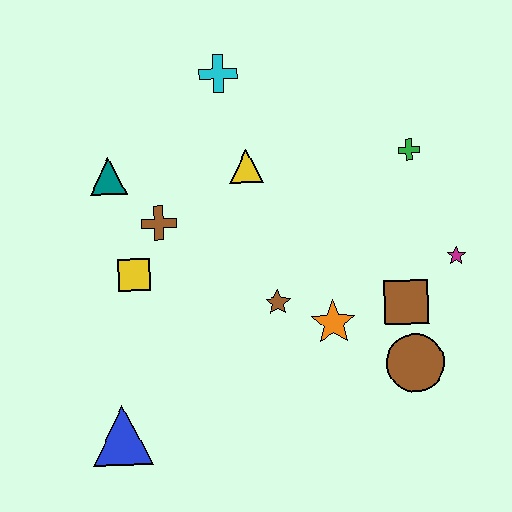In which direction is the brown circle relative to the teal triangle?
The brown circle is to the right of the teal triangle.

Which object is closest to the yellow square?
The brown cross is closest to the yellow square.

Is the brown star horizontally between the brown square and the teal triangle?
Yes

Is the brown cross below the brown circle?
No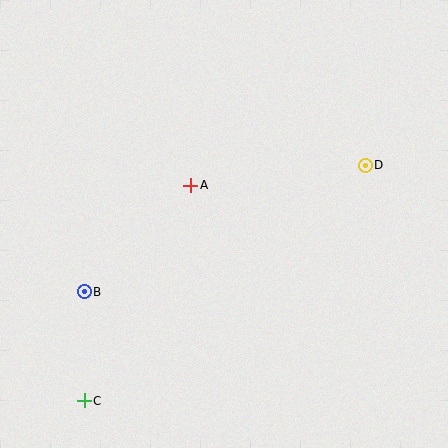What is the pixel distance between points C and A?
The distance between C and A is 240 pixels.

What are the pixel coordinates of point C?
Point C is at (84, 401).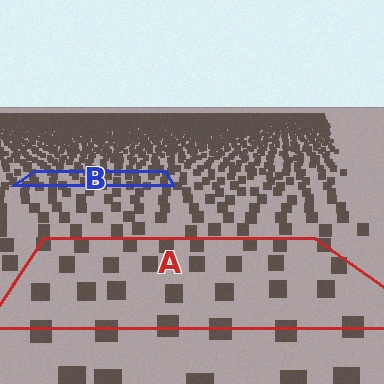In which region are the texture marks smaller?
The texture marks are smaller in region B, because it is farther away.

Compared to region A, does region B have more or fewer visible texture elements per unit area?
Region B has more texture elements per unit area — they are packed more densely because it is farther away.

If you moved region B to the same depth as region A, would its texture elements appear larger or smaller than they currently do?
They would appear larger. At a closer depth, the same texture elements are projected at a bigger on-screen size.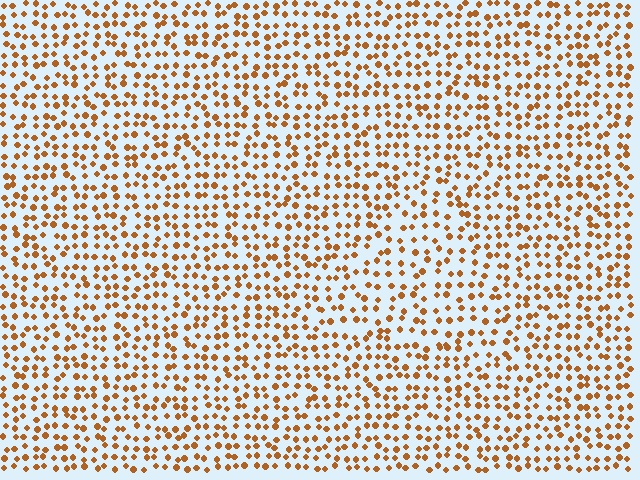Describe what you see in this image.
The image contains small brown elements arranged at two different densities. A triangle-shaped region is visible where the elements are less densely packed than the surrounding area.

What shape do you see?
I see a triangle.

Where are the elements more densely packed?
The elements are more densely packed outside the triangle boundary.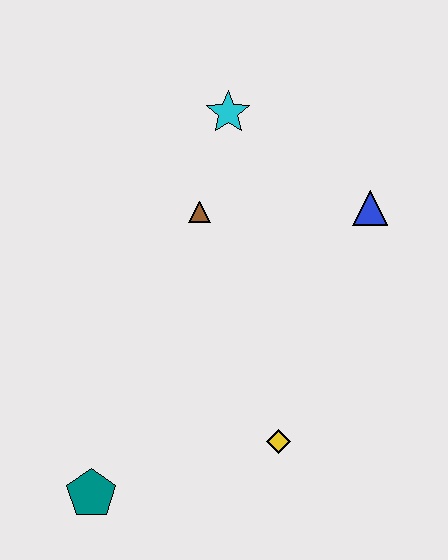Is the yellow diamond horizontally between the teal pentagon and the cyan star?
No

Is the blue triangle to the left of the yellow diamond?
No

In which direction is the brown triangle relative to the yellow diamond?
The brown triangle is above the yellow diamond.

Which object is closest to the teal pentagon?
The yellow diamond is closest to the teal pentagon.